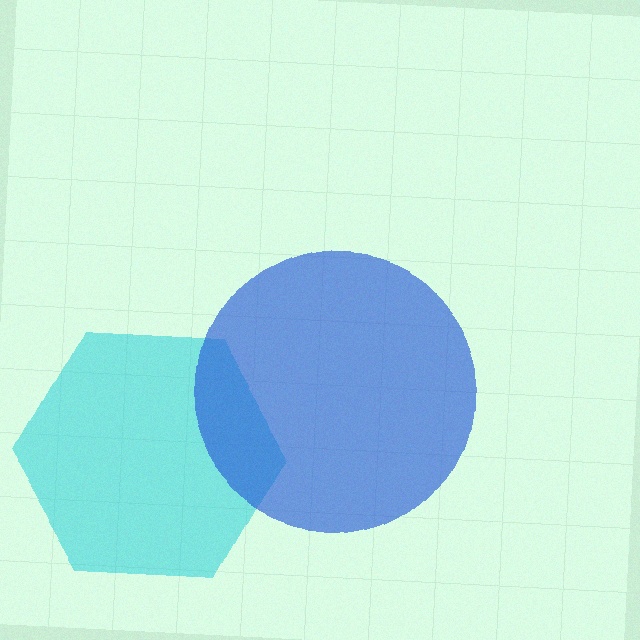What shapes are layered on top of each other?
The layered shapes are: a cyan hexagon, a blue circle.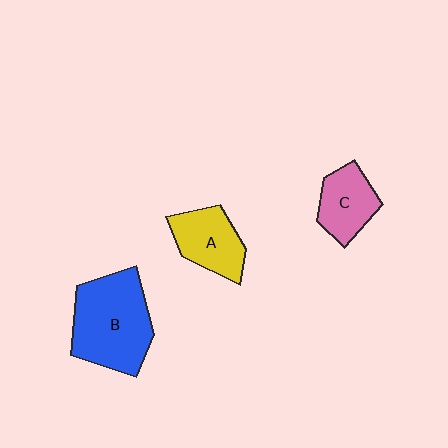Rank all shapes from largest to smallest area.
From largest to smallest: B (blue), A (yellow), C (pink).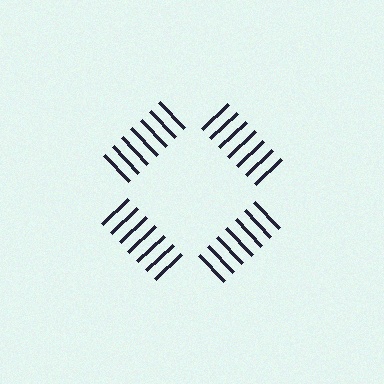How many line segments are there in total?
28 — 7 along each of the 4 edges.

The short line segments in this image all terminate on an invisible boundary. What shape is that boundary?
An illusory square — the line segments terminate on its edges but no continuous stroke is drawn.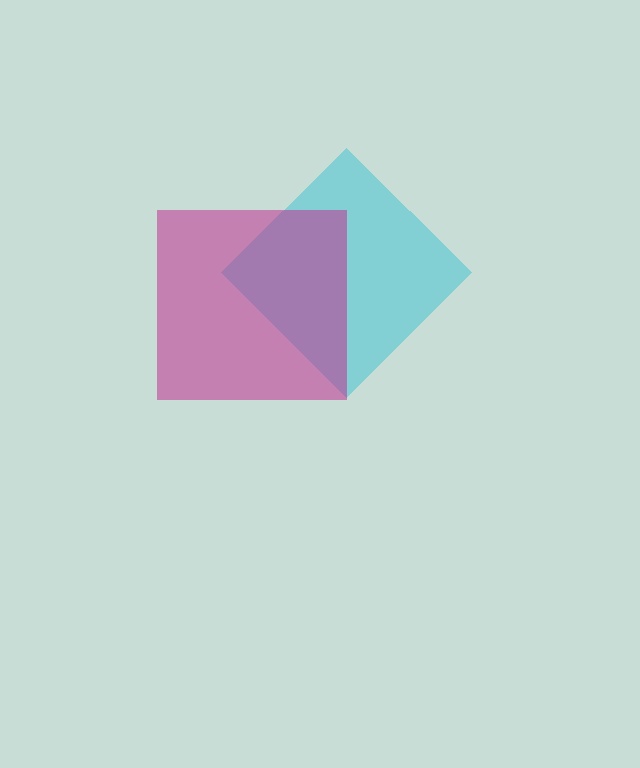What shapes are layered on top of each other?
The layered shapes are: a cyan diamond, a magenta square.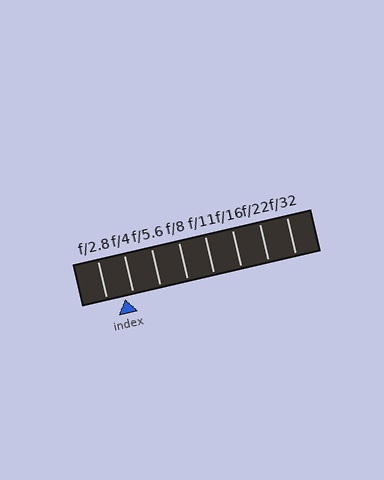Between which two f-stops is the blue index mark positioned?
The index mark is between f/2.8 and f/4.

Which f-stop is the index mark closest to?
The index mark is closest to f/4.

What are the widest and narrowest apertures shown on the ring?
The widest aperture shown is f/2.8 and the narrowest is f/32.